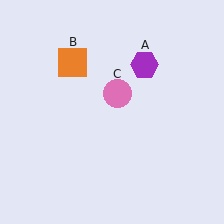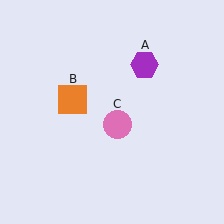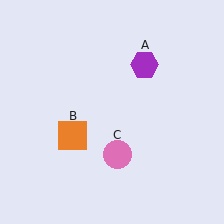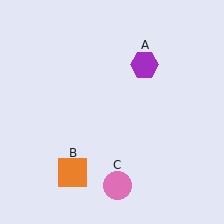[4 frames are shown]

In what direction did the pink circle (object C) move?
The pink circle (object C) moved down.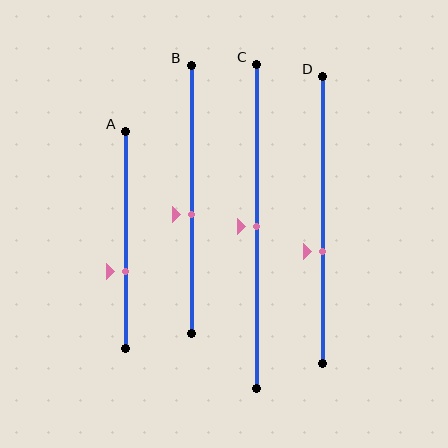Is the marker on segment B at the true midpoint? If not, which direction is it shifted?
No, the marker on segment B is shifted downward by about 6% of the segment length.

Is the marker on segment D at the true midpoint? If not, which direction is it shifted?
No, the marker on segment D is shifted downward by about 11% of the segment length.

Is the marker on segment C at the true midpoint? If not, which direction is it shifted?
Yes, the marker on segment C is at the true midpoint.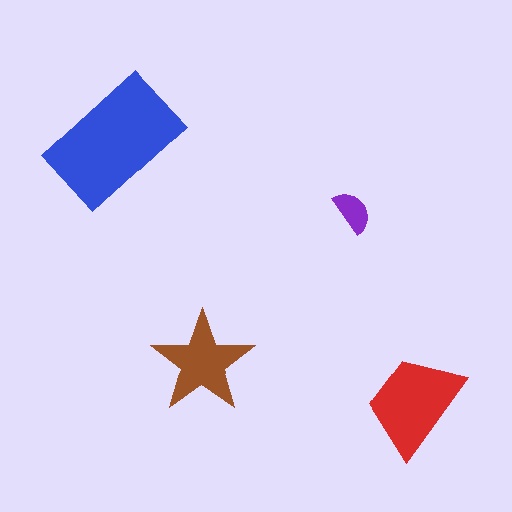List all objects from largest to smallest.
The blue rectangle, the red trapezoid, the brown star, the purple semicircle.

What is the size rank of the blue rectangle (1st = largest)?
1st.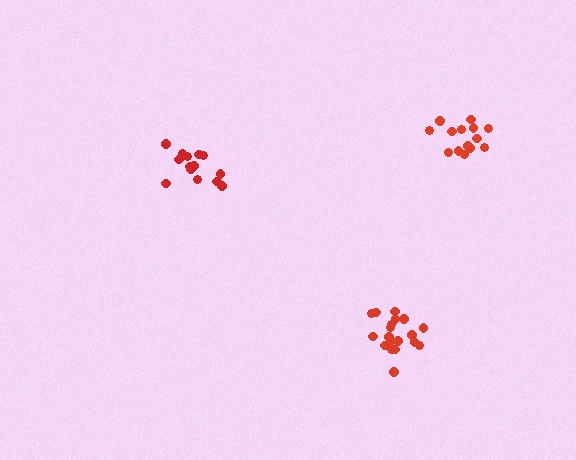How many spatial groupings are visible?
There are 3 spatial groupings.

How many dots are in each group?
Group 1: 14 dots, Group 2: 14 dots, Group 3: 19 dots (47 total).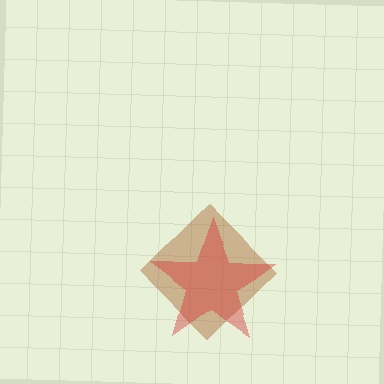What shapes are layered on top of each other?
The layered shapes are: a brown diamond, a red star.